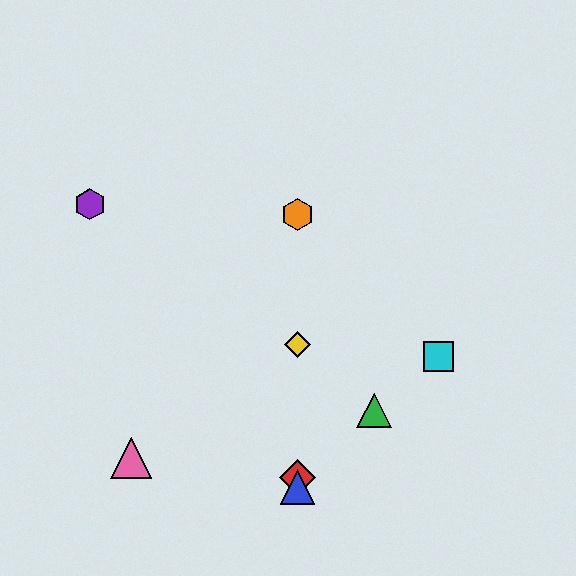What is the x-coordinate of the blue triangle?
The blue triangle is at x≈297.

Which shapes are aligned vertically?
The red diamond, the blue triangle, the yellow diamond, the orange hexagon are aligned vertically.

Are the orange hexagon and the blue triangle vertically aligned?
Yes, both are at x≈297.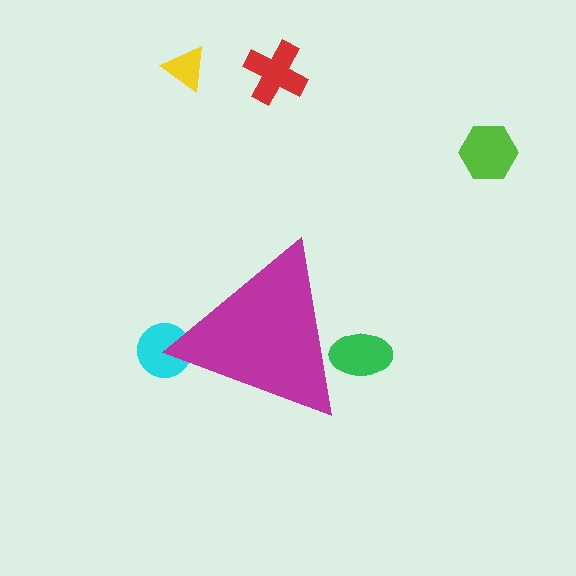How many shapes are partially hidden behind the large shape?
2 shapes are partially hidden.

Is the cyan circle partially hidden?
Yes, the cyan circle is partially hidden behind the magenta triangle.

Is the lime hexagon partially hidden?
No, the lime hexagon is fully visible.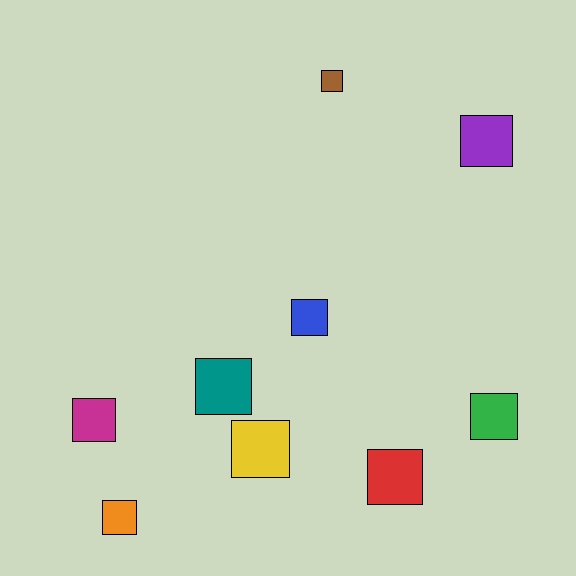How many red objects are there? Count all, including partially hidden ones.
There is 1 red object.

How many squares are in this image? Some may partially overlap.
There are 9 squares.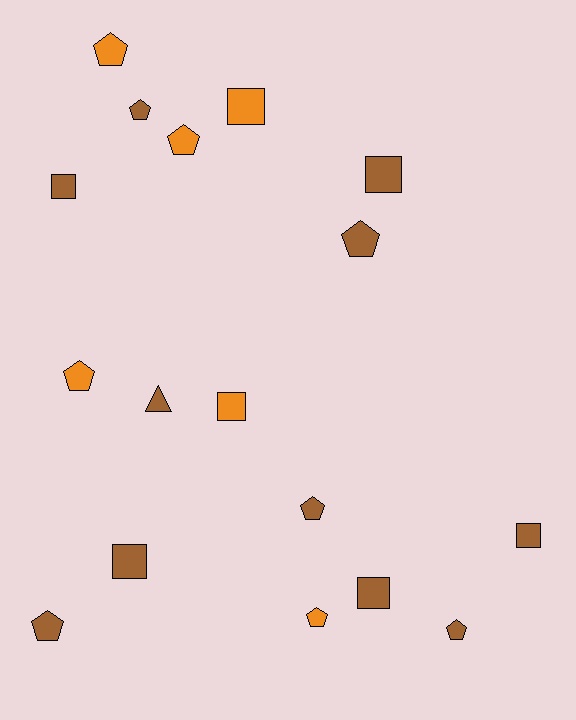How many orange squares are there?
There are 2 orange squares.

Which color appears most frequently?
Brown, with 11 objects.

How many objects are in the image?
There are 17 objects.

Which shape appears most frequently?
Pentagon, with 9 objects.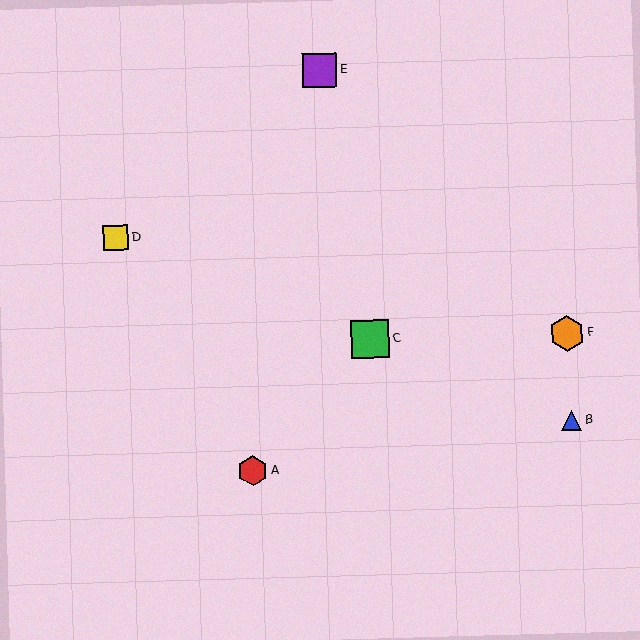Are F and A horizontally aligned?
No, F is at y≈333 and A is at y≈471.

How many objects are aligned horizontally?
2 objects (C, F) are aligned horizontally.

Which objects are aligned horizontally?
Objects C, F are aligned horizontally.